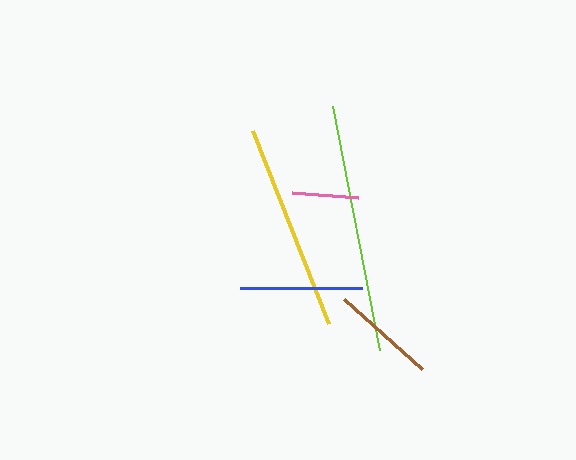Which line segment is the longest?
The lime line is the longest at approximately 248 pixels.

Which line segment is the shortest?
The pink line is the shortest at approximately 66 pixels.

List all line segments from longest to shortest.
From longest to shortest: lime, yellow, blue, brown, pink.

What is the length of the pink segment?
The pink segment is approximately 66 pixels long.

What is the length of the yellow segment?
The yellow segment is approximately 207 pixels long.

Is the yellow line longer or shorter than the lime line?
The lime line is longer than the yellow line.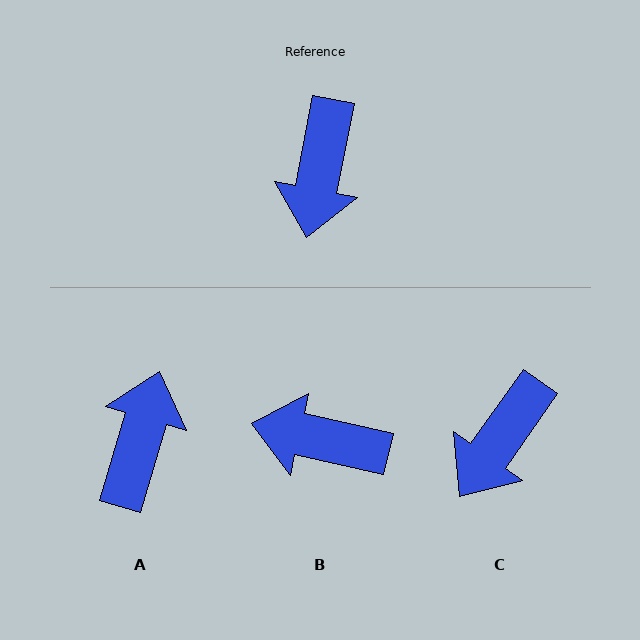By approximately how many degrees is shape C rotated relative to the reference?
Approximately 24 degrees clockwise.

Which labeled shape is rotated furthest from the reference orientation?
A, about 174 degrees away.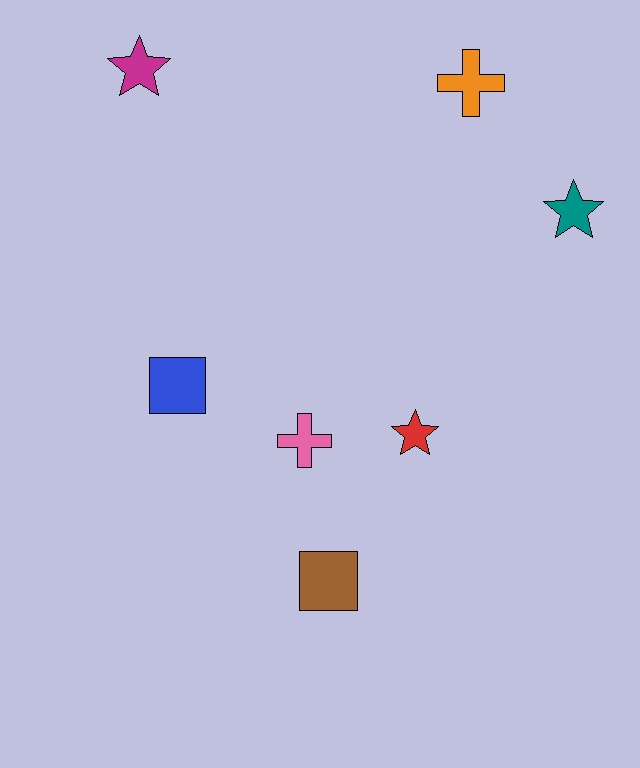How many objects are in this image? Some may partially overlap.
There are 7 objects.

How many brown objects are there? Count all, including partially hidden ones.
There is 1 brown object.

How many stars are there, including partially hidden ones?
There are 3 stars.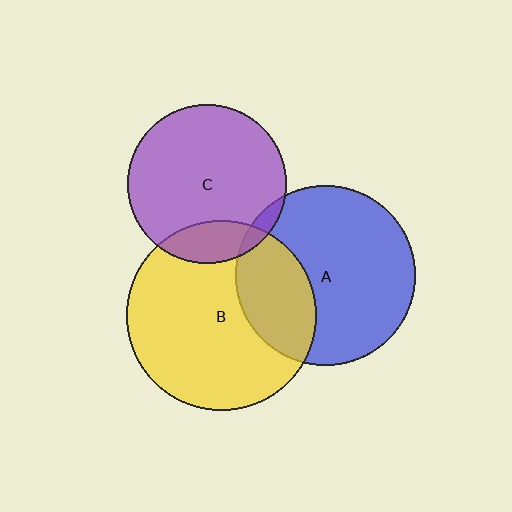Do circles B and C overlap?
Yes.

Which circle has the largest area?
Circle B (yellow).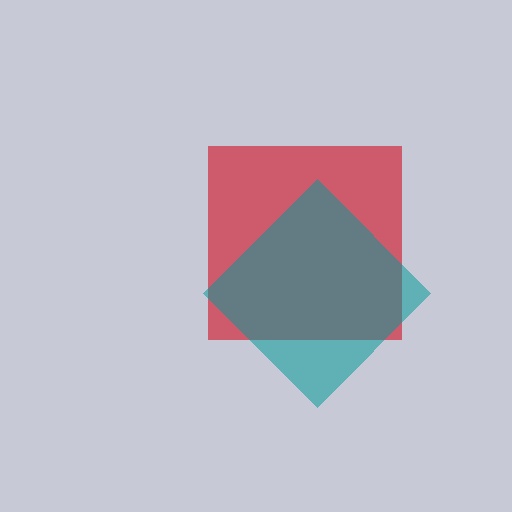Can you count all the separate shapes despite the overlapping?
Yes, there are 2 separate shapes.